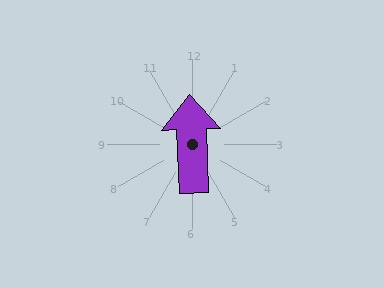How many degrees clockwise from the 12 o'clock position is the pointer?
Approximately 358 degrees.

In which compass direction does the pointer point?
North.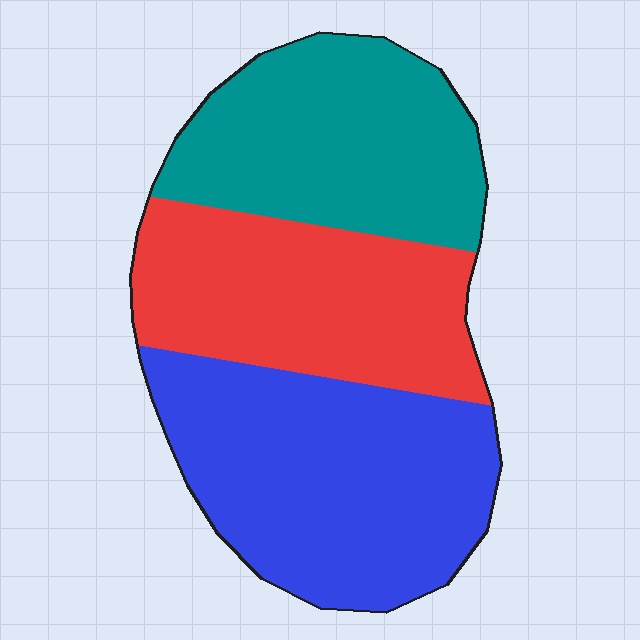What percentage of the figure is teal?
Teal covers 30% of the figure.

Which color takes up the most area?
Blue, at roughly 40%.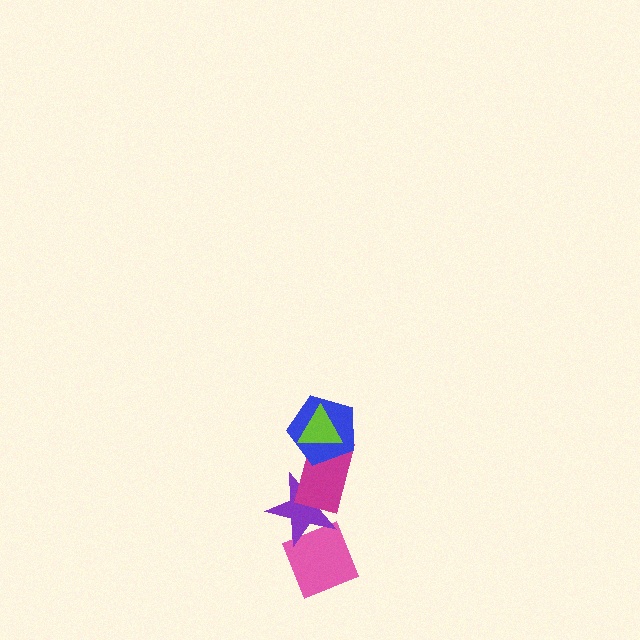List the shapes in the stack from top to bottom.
From top to bottom: the lime triangle, the blue pentagon, the magenta rectangle, the purple star, the pink diamond.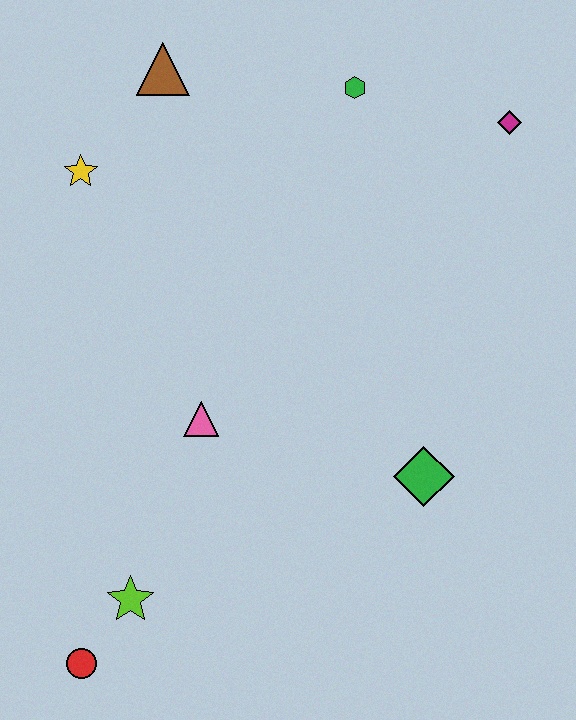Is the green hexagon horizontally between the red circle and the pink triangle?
No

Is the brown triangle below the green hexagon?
No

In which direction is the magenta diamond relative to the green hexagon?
The magenta diamond is to the right of the green hexagon.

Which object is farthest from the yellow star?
The red circle is farthest from the yellow star.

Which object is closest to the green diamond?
The pink triangle is closest to the green diamond.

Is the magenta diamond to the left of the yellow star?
No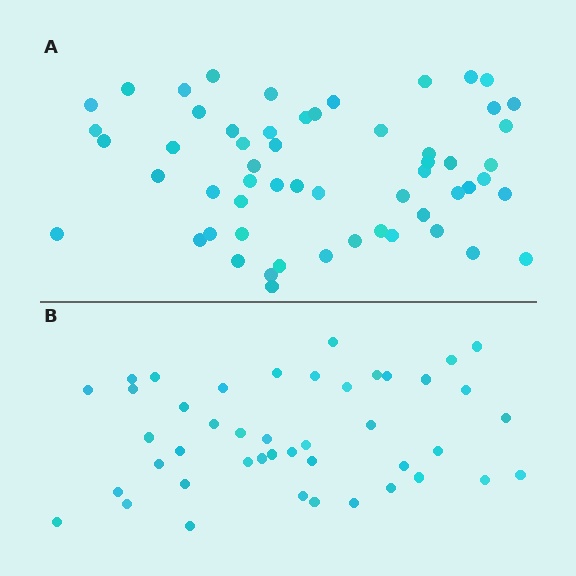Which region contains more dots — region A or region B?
Region A (the top region) has more dots.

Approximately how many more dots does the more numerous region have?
Region A has approximately 15 more dots than region B.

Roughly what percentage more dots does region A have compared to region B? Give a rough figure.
About 30% more.